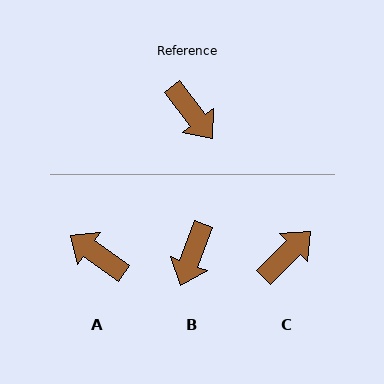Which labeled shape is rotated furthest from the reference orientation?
A, about 163 degrees away.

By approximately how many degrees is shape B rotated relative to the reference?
Approximately 58 degrees clockwise.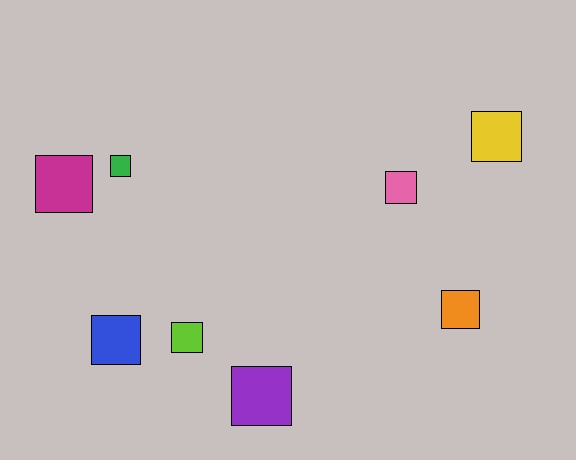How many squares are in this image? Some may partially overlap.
There are 8 squares.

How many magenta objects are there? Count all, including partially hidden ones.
There is 1 magenta object.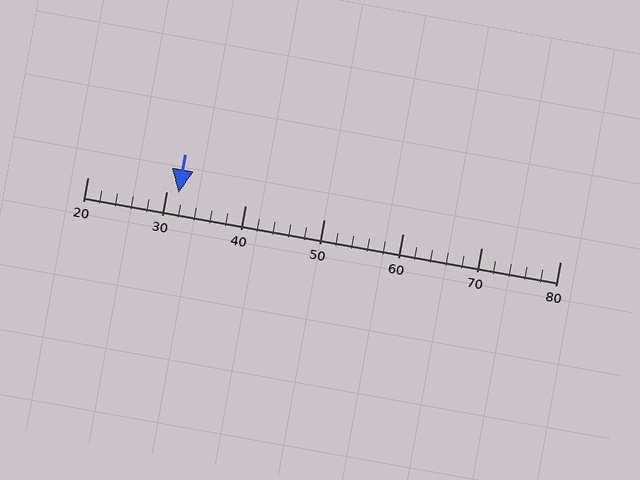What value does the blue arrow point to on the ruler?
The blue arrow points to approximately 32.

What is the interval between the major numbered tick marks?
The major tick marks are spaced 10 units apart.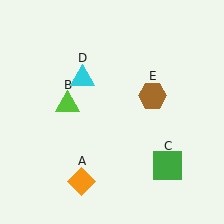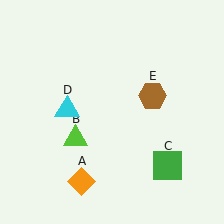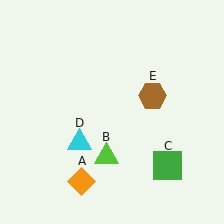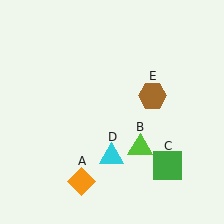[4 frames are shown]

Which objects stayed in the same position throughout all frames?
Orange diamond (object A) and green square (object C) and brown hexagon (object E) remained stationary.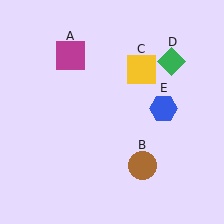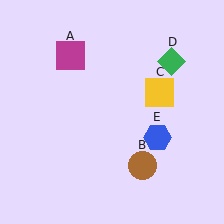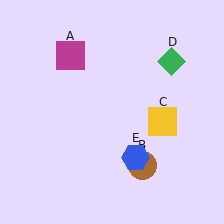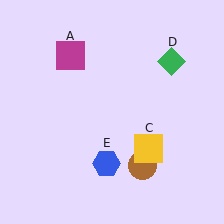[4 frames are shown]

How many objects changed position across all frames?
2 objects changed position: yellow square (object C), blue hexagon (object E).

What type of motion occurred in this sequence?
The yellow square (object C), blue hexagon (object E) rotated clockwise around the center of the scene.